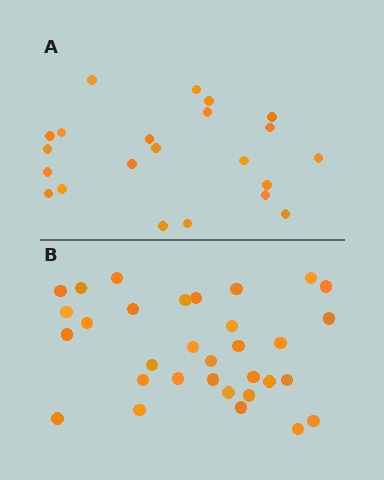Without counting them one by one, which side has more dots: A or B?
Region B (the bottom region) has more dots.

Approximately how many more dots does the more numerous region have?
Region B has roughly 10 or so more dots than region A.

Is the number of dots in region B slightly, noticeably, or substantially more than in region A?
Region B has substantially more. The ratio is roughly 1.5 to 1.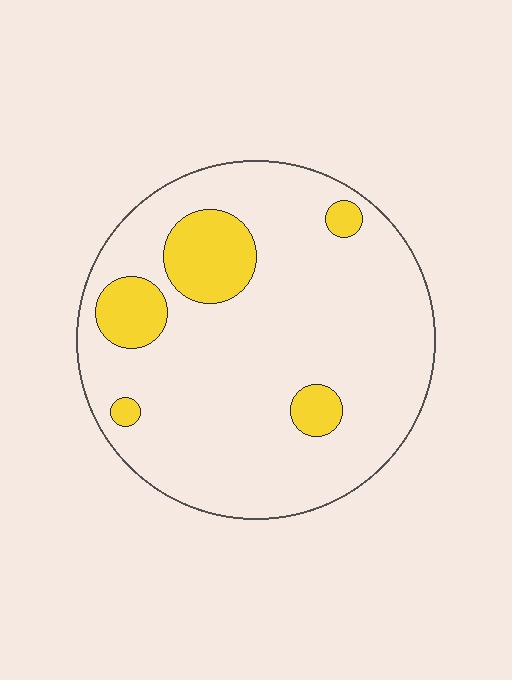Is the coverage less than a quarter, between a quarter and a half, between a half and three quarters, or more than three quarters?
Less than a quarter.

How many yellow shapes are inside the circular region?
5.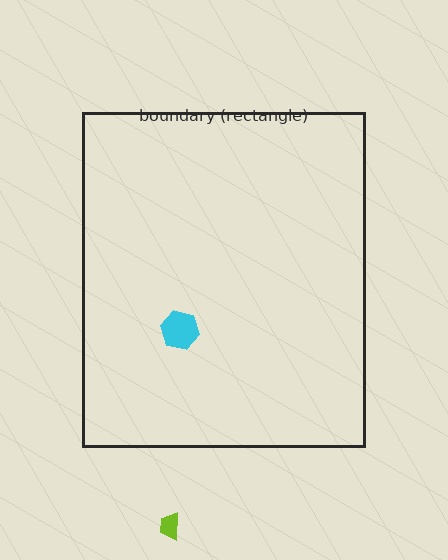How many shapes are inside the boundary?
1 inside, 1 outside.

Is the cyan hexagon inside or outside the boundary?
Inside.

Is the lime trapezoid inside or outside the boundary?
Outside.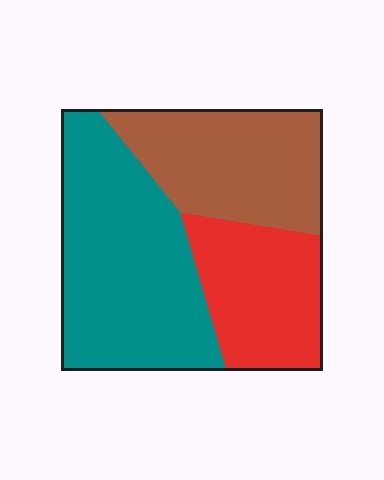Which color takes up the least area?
Red, at roughly 25%.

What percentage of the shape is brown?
Brown covers around 30% of the shape.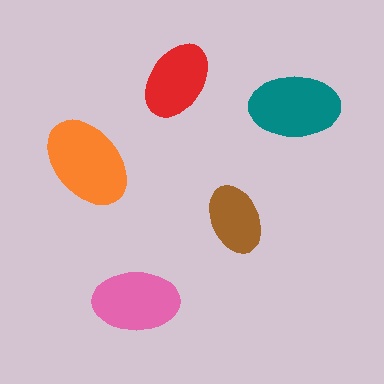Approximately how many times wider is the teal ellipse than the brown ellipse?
About 1.5 times wider.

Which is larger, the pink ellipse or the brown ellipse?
The pink one.